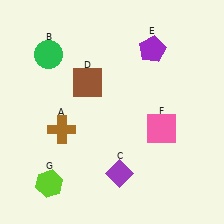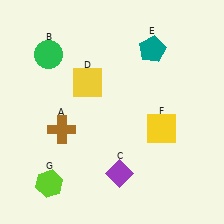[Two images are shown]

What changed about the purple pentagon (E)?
In Image 1, E is purple. In Image 2, it changed to teal.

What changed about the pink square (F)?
In Image 1, F is pink. In Image 2, it changed to yellow.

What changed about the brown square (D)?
In Image 1, D is brown. In Image 2, it changed to yellow.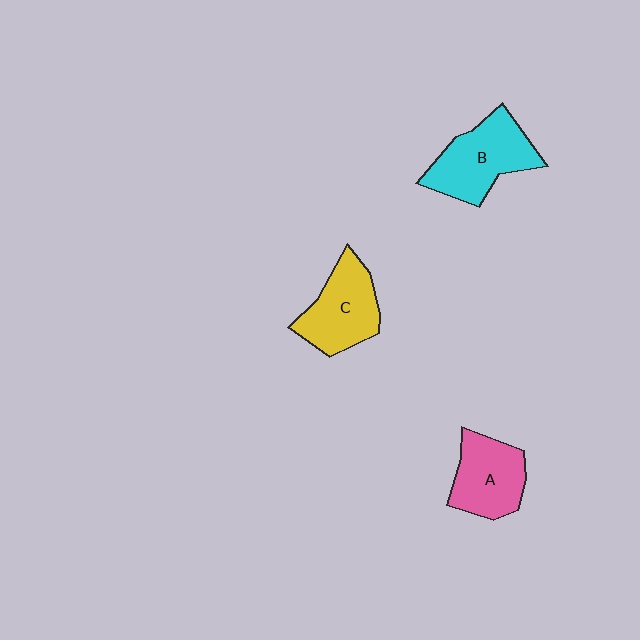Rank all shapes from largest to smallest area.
From largest to smallest: B (cyan), C (yellow), A (pink).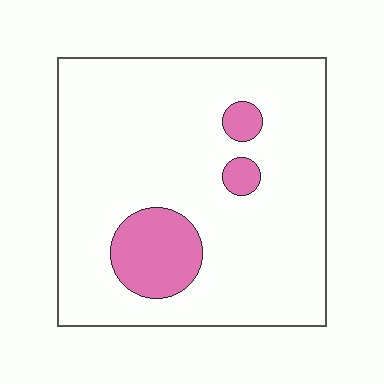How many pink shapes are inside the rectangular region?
3.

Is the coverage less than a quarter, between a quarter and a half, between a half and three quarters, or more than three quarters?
Less than a quarter.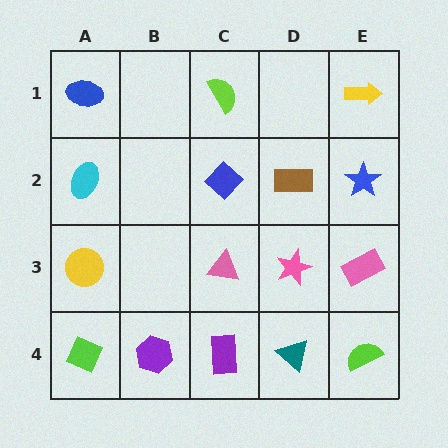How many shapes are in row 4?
5 shapes.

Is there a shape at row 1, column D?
No, that cell is empty.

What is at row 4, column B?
A purple hexagon.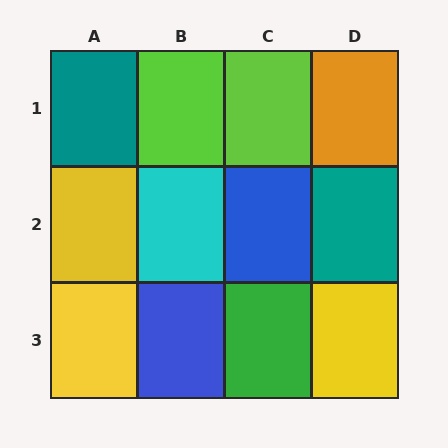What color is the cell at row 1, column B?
Lime.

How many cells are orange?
1 cell is orange.